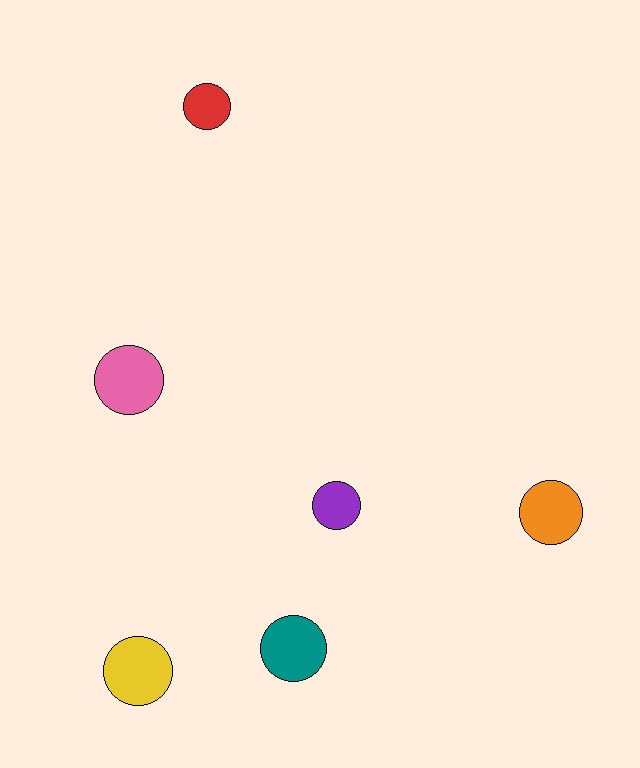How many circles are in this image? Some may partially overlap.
There are 6 circles.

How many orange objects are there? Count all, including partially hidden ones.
There is 1 orange object.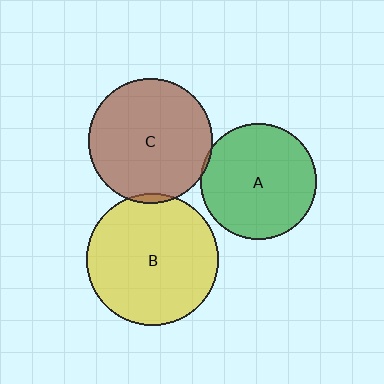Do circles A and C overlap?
Yes.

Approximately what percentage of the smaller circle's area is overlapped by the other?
Approximately 5%.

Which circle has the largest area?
Circle B (yellow).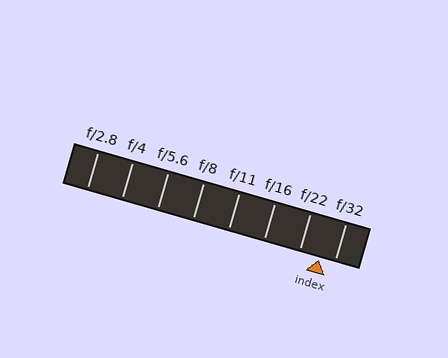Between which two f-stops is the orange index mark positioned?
The index mark is between f/22 and f/32.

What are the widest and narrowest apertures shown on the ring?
The widest aperture shown is f/2.8 and the narrowest is f/32.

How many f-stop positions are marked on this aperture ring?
There are 8 f-stop positions marked.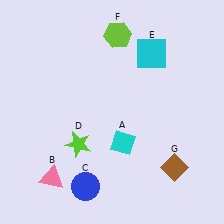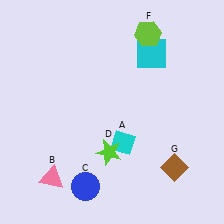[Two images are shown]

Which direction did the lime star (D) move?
The lime star (D) moved right.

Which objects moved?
The objects that moved are: the lime star (D), the lime hexagon (F).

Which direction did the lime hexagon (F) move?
The lime hexagon (F) moved right.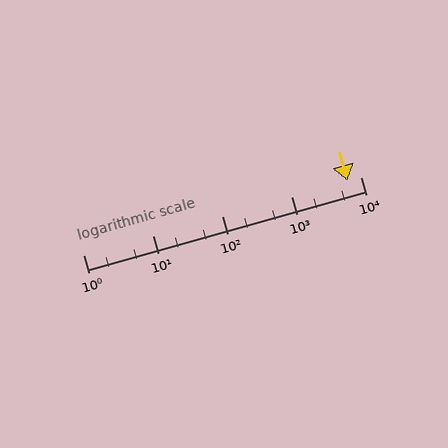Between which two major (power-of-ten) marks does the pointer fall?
The pointer is between 1000 and 10000.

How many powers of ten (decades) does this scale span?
The scale spans 4 decades, from 1 to 10000.